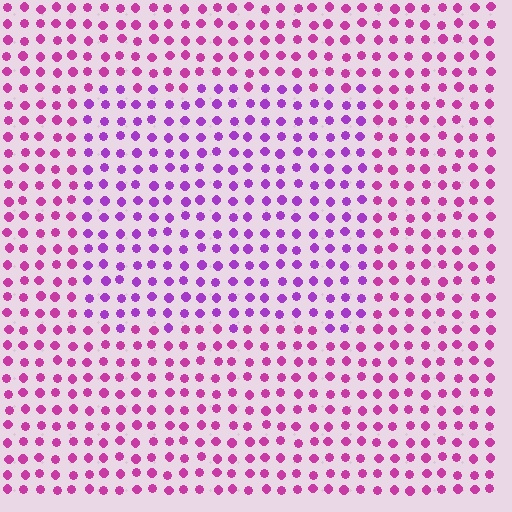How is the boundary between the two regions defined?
The boundary is defined purely by a slight shift in hue (about 30 degrees). Spacing, size, and orientation are identical on both sides.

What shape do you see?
I see a rectangle.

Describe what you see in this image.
The image is filled with small magenta elements in a uniform arrangement. A rectangle-shaped region is visible where the elements are tinted to a slightly different hue, forming a subtle color boundary.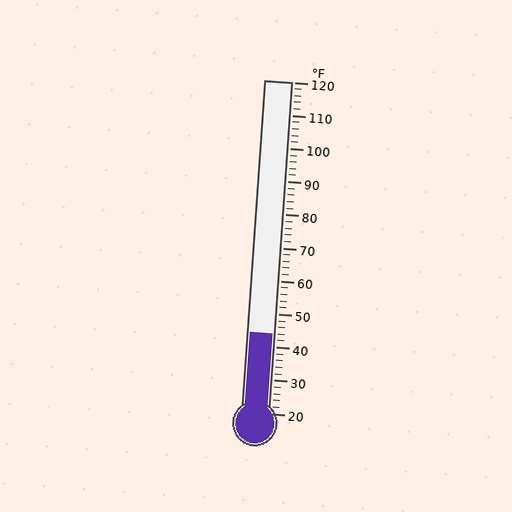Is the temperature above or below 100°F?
The temperature is below 100°F.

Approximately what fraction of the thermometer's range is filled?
The thermometer is filled to approximately 25% of its range.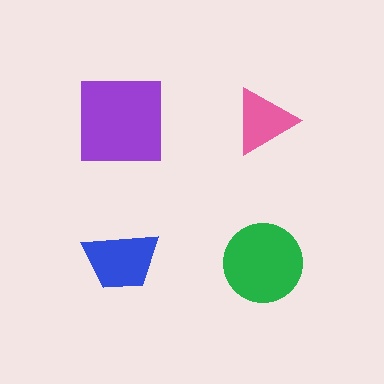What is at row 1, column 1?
A purple square.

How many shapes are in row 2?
2 shapes.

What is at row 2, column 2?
A green circle.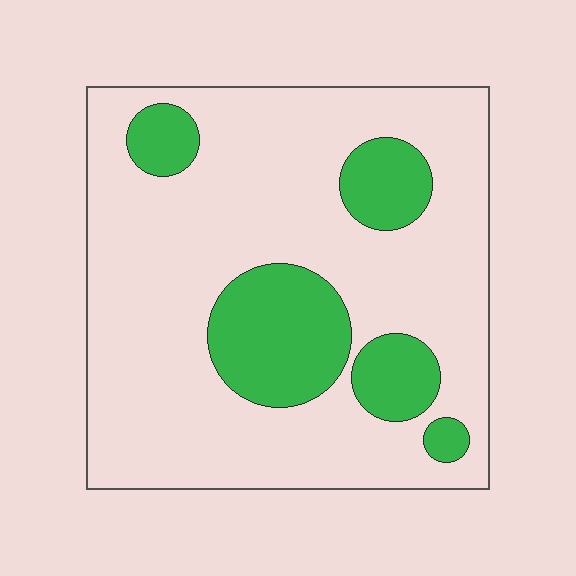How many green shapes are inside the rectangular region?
5.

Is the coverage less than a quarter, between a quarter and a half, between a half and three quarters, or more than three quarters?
Less than a quarter.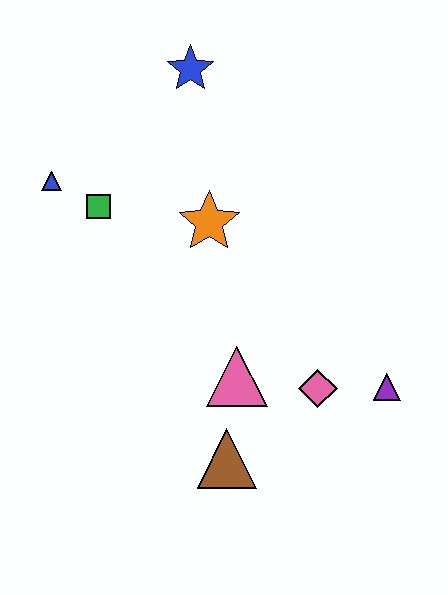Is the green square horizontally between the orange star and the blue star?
No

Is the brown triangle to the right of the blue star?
Yes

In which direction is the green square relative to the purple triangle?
The green square is to the left of the purple triangle.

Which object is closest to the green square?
The blue triangle is closest to the green square.